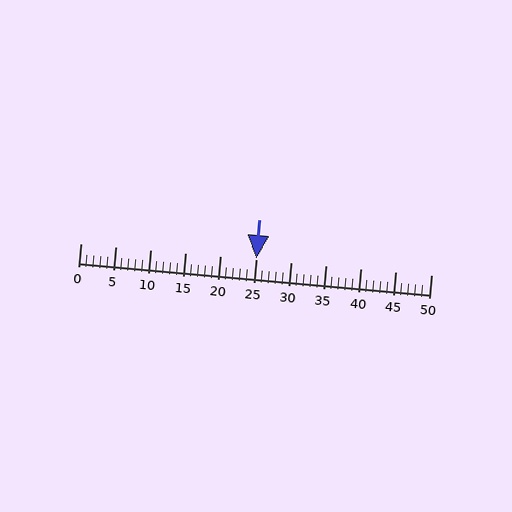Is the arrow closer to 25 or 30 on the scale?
The arrow is closer to 25.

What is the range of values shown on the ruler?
The ruler shows values from 0 to 50.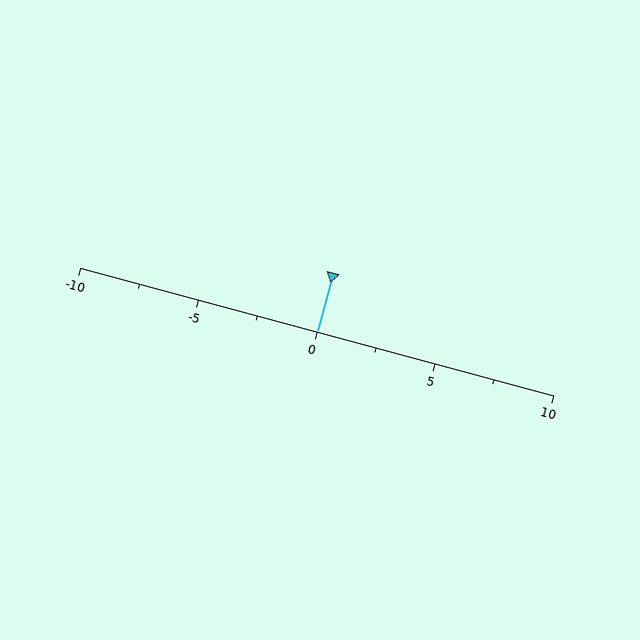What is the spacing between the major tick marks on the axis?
The major ticks are spaced 5 apart.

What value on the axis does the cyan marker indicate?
The marker indicates approximately 0.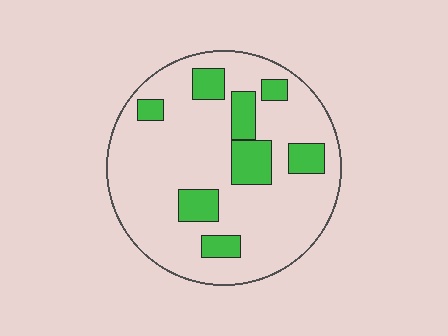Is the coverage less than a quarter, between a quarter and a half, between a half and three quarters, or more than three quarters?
Less than a quarter.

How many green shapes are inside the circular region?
8.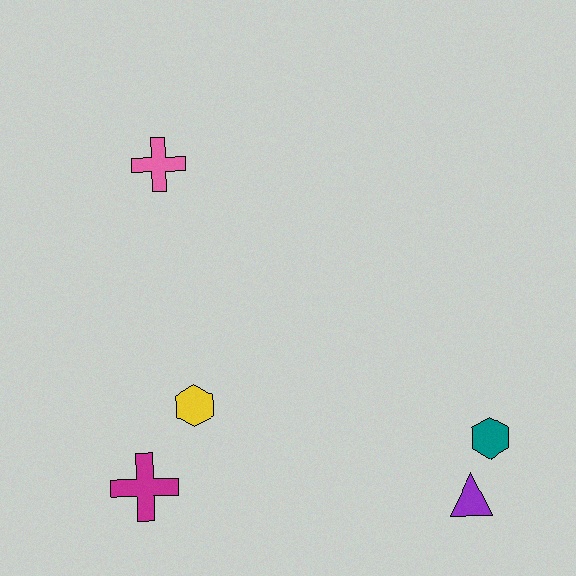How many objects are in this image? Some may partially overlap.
There are 5 objects.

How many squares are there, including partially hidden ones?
There are no squares.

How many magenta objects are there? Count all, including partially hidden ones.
There is 1 magenta object.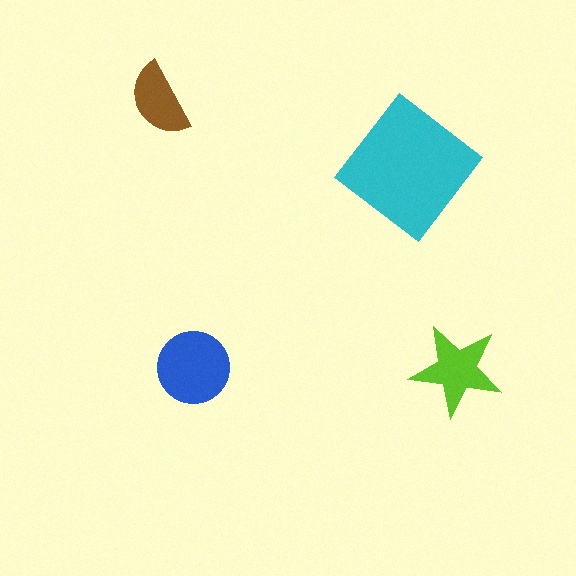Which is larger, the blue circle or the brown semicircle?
The blue circle.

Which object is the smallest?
The brown semicircle.